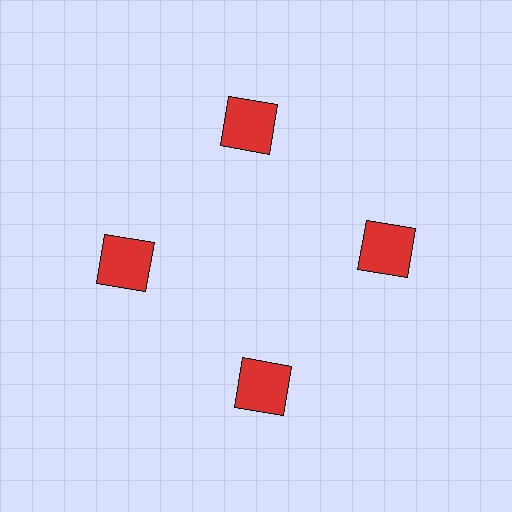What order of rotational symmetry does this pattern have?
This pattern has 4-fold rotational symmetry.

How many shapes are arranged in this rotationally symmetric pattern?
There are 4 shapes, arranged in 4 groups of 1.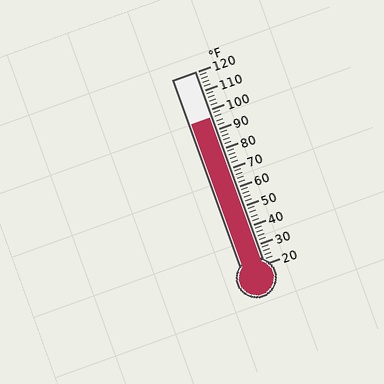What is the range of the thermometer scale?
The thermometer scale ranges from 20°F to 120°F.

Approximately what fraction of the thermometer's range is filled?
The thermometer is filled to approximately 75% of its range.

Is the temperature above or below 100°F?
The temperature is below 100°F.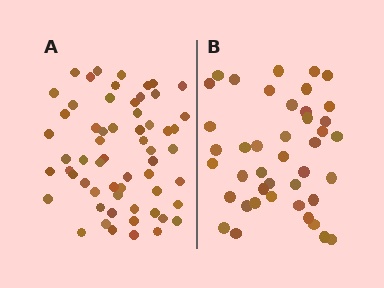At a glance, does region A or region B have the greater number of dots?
Region A (the left region) has more dots.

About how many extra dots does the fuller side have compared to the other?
Region A has approximately 20 more dots than region B.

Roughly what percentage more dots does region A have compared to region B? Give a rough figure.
About 45% more.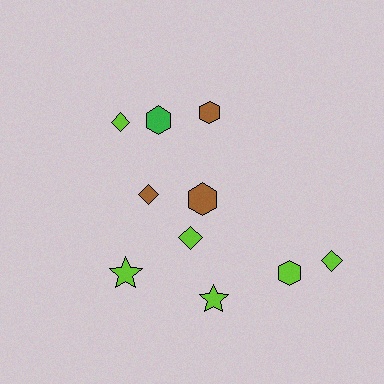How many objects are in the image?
There are 10 objects.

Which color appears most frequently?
Lime, with 6 objects.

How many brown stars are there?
There are no brown stars.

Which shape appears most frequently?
Hexagon, with 4 objects.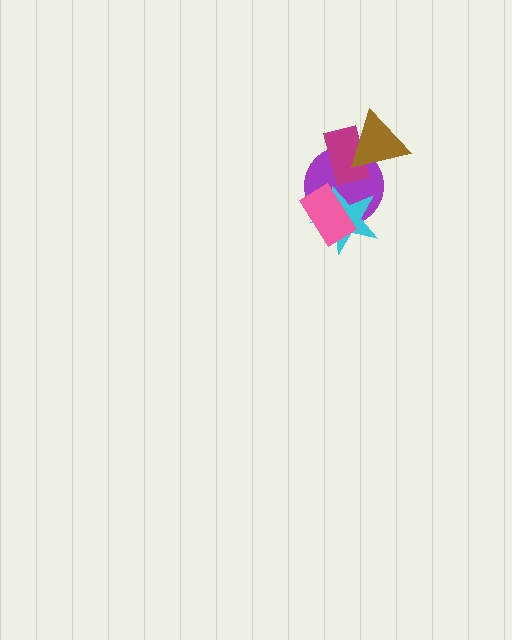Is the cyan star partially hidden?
Yes, it is partially covered by another shape.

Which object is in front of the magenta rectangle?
The brown triangle is in front of the magenta rectangle.